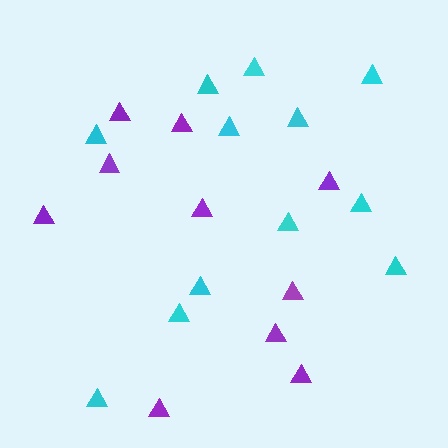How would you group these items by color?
There are 2 groups: one group of cyan triangles (12) and one group of purple triangles (10).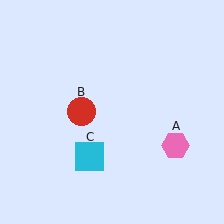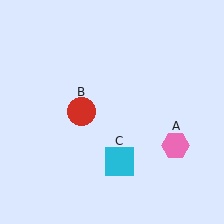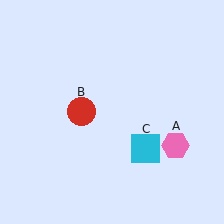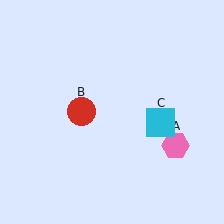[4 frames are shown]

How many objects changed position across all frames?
1 object changed position: cyan square (object C).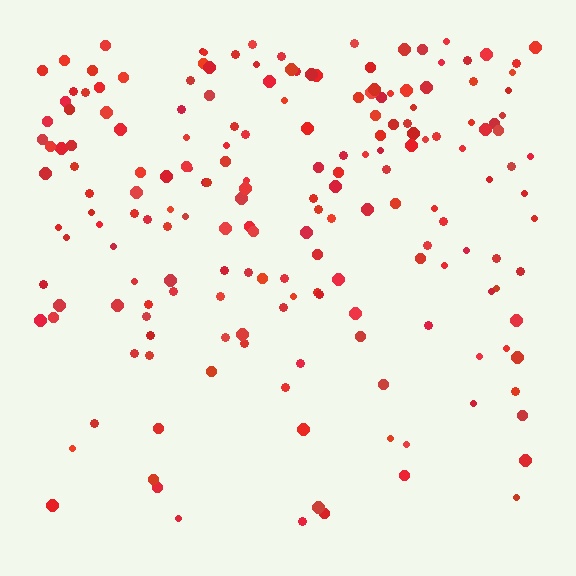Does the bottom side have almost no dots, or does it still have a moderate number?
Still a moderate number, just noticeably fewer than the top.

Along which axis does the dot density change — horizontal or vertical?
Vertical.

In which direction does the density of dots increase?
From bottom to top, with the top side densest.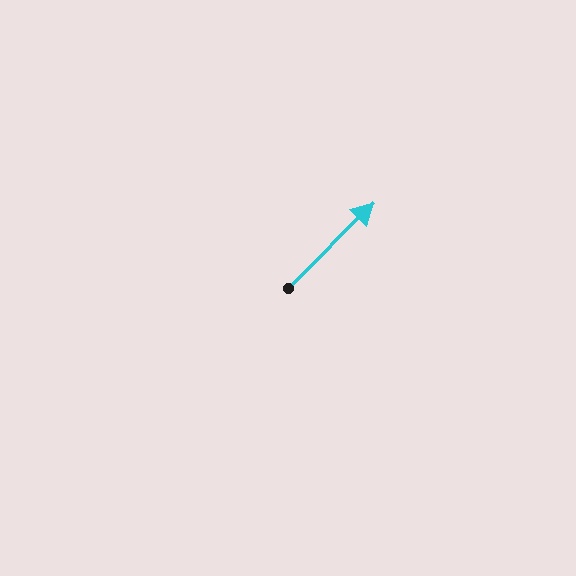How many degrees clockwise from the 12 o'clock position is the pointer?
Approximately 45 degrees.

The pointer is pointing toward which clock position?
Roughly 1 o'clock.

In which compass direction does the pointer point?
Northeast.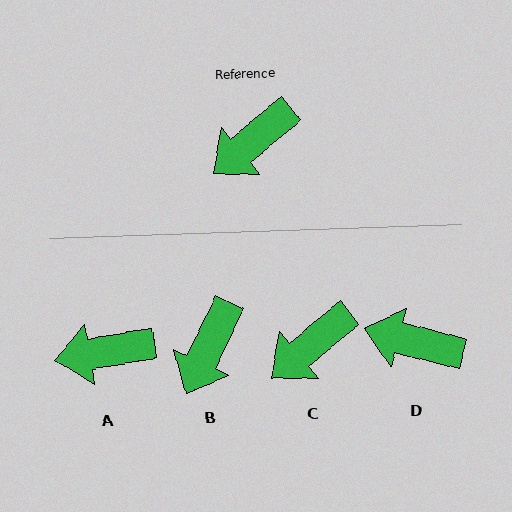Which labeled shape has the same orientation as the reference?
C.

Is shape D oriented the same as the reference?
No, it is off by about 54 degrees.